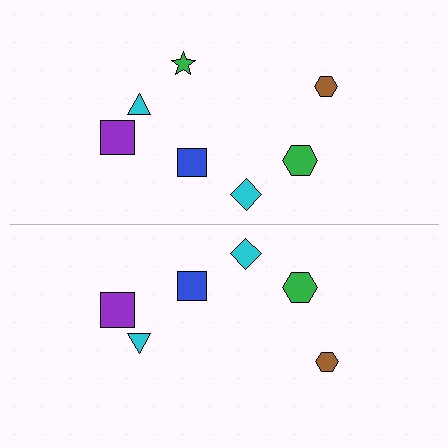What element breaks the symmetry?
A green star is missing from the bottom side.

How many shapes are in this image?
There are 13 shapes in this image.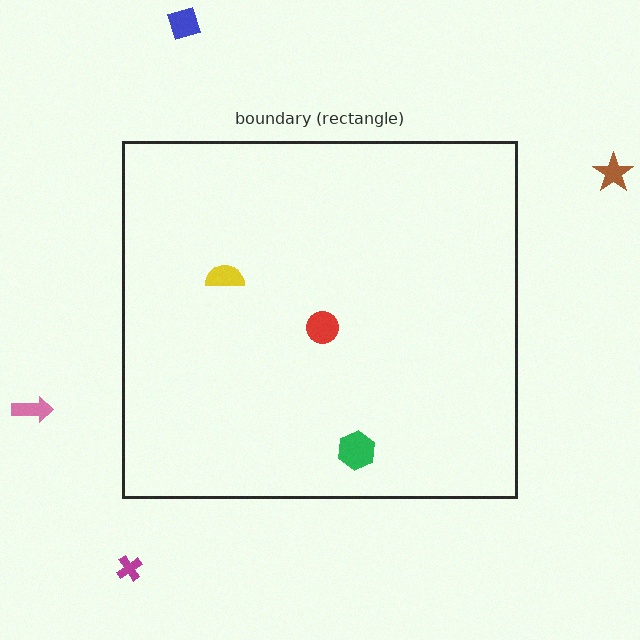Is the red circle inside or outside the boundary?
Inside.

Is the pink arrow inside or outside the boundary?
Outside.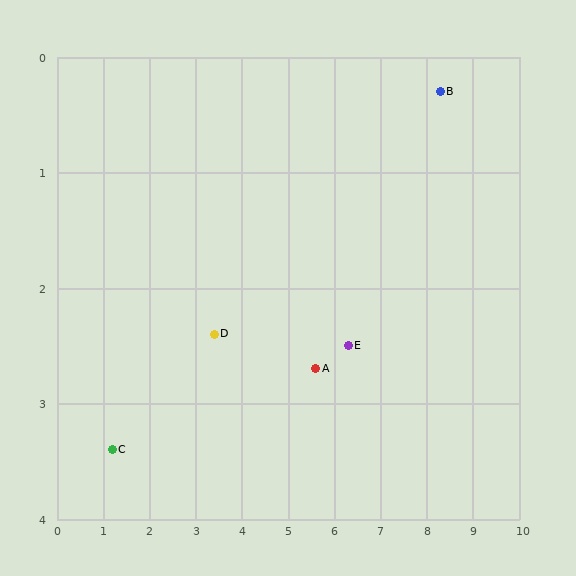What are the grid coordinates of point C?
Point C is at approximately (1.2, 3.4).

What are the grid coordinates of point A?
Point A is at approximately (5.6, 2.7).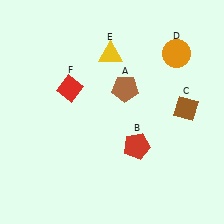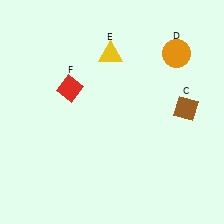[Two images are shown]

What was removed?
The red pentagon (B), the brown pentagon (A) were removed in Image 2.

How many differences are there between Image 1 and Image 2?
There are 2 differences between the two images.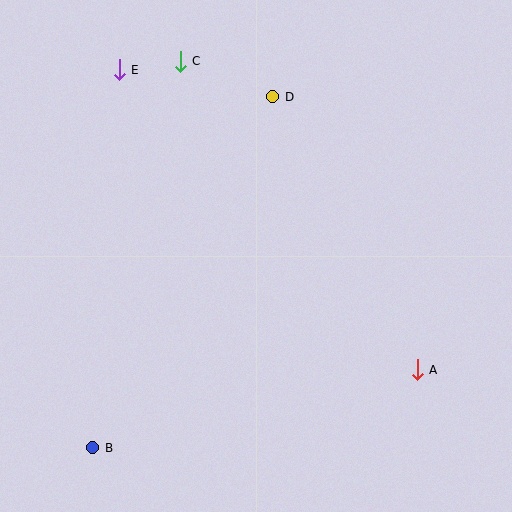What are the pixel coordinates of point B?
Point B is at (93, 448).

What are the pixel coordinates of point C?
Point C is at (180, 61).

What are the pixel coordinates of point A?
Point A is at (417, 370).